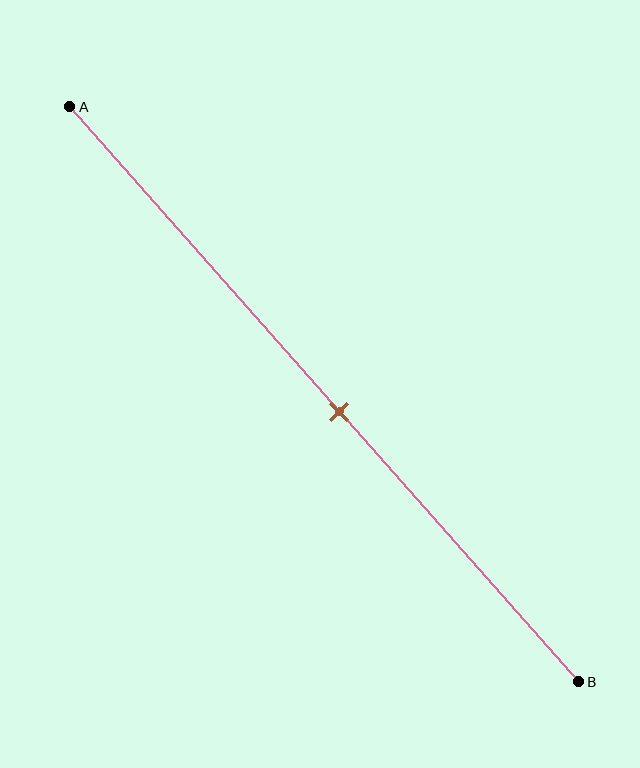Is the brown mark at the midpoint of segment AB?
No, the mark is at about 55% from A, not at the 50% midpoint.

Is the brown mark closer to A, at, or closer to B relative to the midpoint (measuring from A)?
The brown mark is closer to point B than the midpoint of segment AB.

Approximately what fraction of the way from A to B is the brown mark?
The brown mark is approximately 55% of the way from A to B.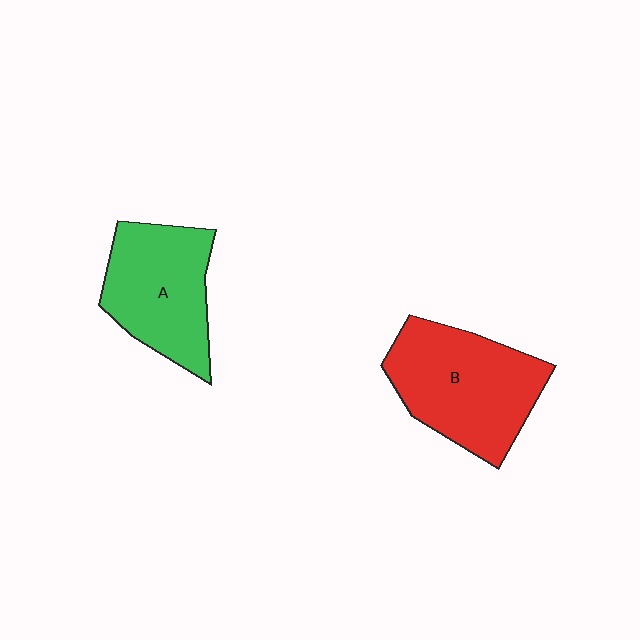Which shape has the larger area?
Shape B (red).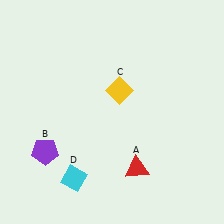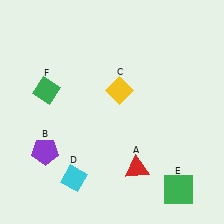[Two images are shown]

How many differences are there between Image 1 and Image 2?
There are 2 differences between the two images.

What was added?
A green square (E), a green diamond (F) were added in Image 2.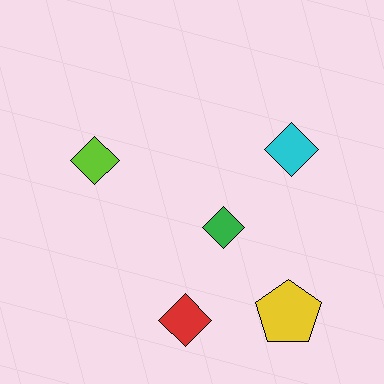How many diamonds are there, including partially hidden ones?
There are 4 diamonds.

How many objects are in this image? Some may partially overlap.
There are 5 objects.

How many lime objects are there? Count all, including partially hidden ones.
There is 1 lime object.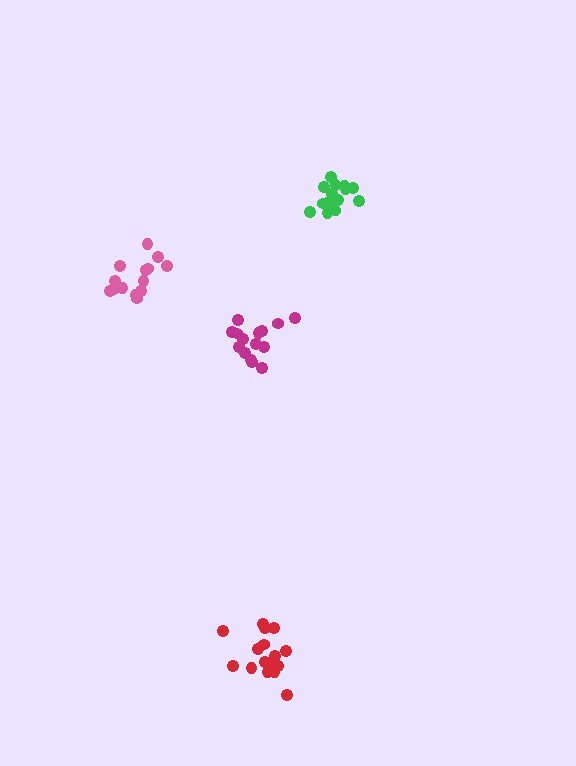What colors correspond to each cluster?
The clusters are colored: magenta, red, pink, green.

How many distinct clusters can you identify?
There are 4 distinct clusters.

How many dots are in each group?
Group 1: 15 dots, Group 2: 16 dots, Group 3: 14 dots, Group 4: 16 dots (61 total).